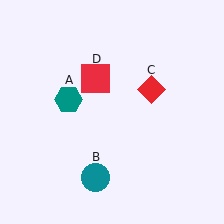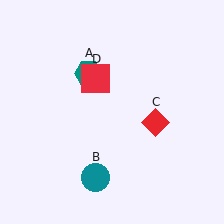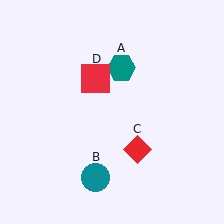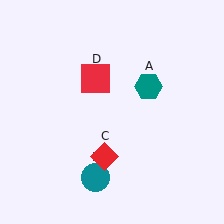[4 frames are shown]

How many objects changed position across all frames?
2 objects changed position: teal hexagon (object A), red diamond (object C).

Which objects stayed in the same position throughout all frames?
Teal circle (object B) and red square (object D) remained stationary.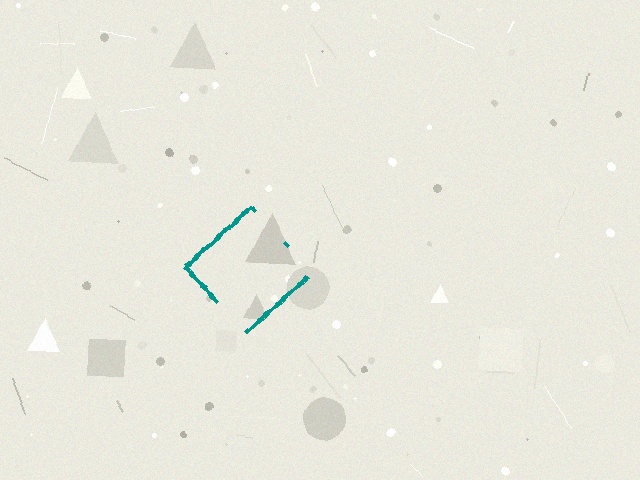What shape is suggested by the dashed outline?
The dashed outline suggests a diamond.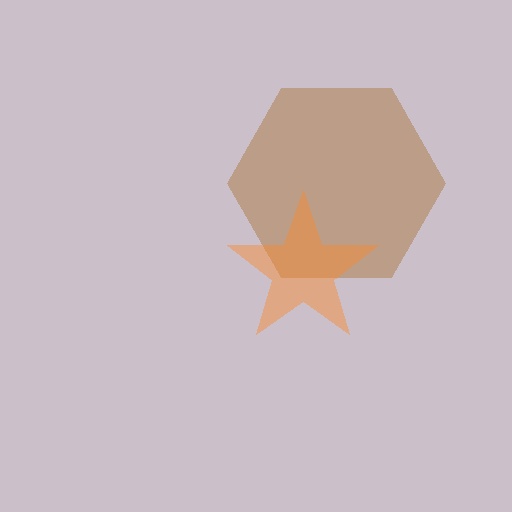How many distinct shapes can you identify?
There are 2 distinct shapes: a brown hexagon, an orange star.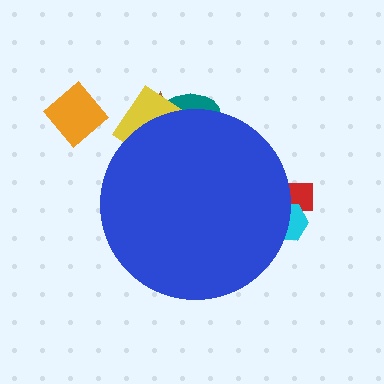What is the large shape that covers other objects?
A blue circle.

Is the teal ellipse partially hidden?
Yes, the teal ellipse is partially hidden behind the blue circle.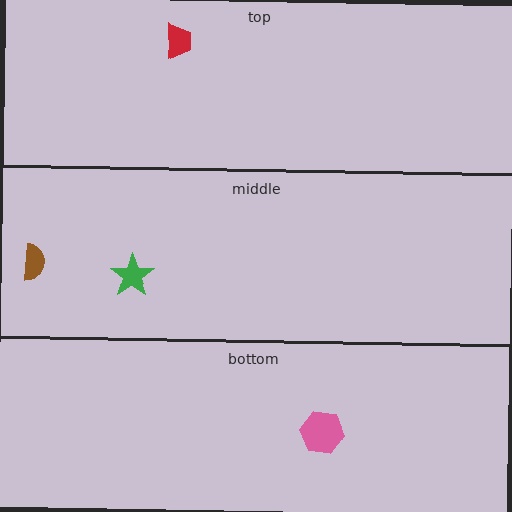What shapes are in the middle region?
The brown semicircle, the green star.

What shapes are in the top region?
The red trapezoid.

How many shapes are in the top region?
1.